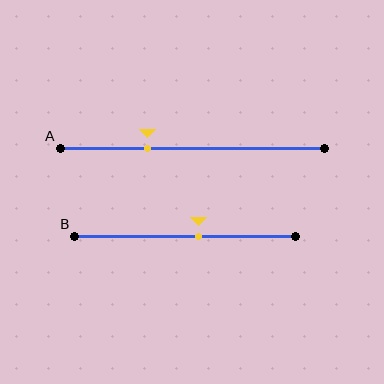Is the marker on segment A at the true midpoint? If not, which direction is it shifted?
No, the marker on segment A is shifted to the left by about 17% of the segment length.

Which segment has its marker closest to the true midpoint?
Segment B has its marker closest to the true midpoint.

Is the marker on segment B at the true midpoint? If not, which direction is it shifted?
No, the marker on segment B is shifted to the right by about 6% of the segment length.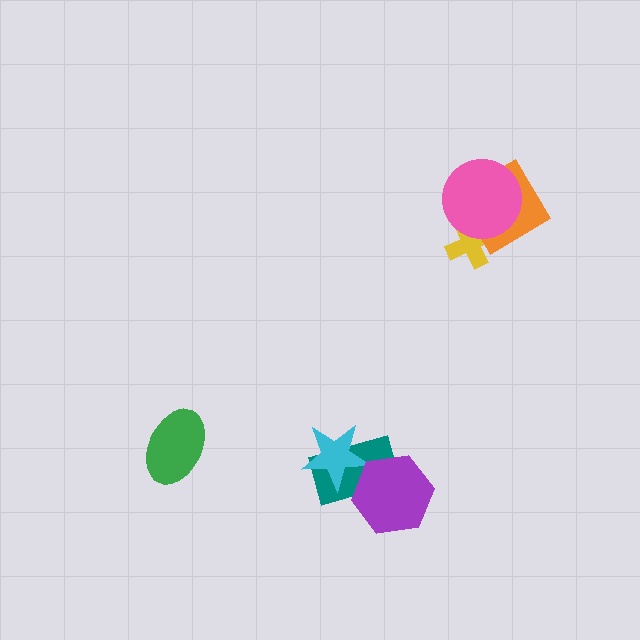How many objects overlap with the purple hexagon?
2 objects overlap with the purple hexagon.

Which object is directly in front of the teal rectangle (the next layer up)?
The cyan star is directly in front of the teal rectangle.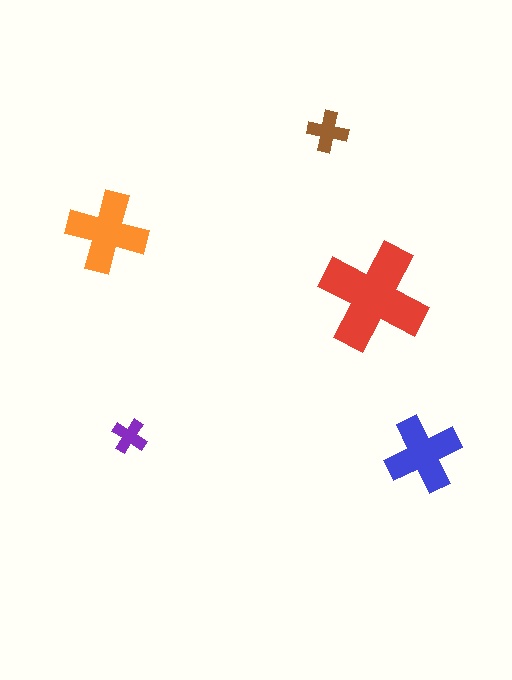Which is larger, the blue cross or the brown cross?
The blue one.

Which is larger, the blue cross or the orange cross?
The orange one.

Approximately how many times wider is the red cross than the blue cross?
About 1.5 times wider.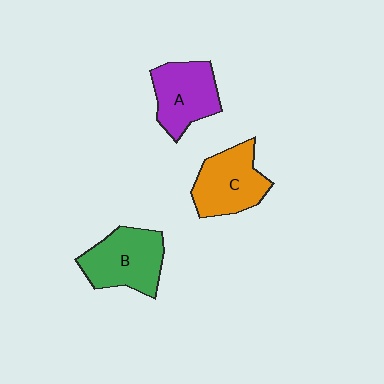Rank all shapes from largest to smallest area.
From largest to smallest: B (green), C (orange), A (purple).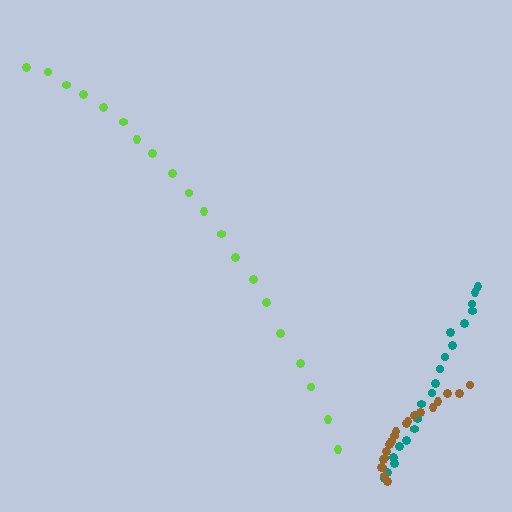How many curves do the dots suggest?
There are 3 distinct paths.